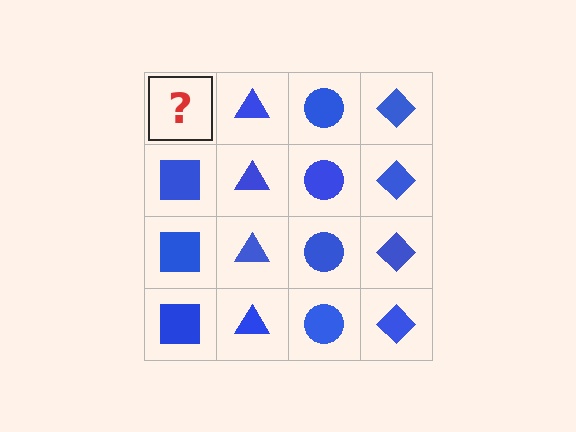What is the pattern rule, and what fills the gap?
The rule is that each column has a consistent shape. The gap should be filled with a blue square.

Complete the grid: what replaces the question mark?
The question mark should be replaced with a blue square.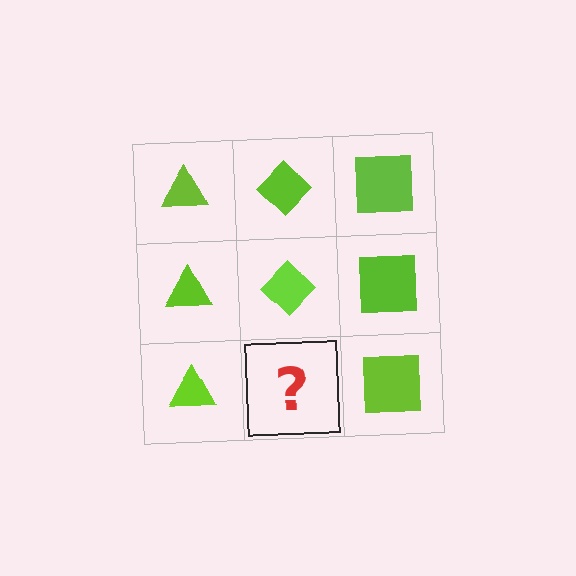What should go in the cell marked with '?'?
The missing cell should contain a lime diamond.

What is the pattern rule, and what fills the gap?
The rule is that each column has a consistent shape. The gap should be filled with a lime diamond.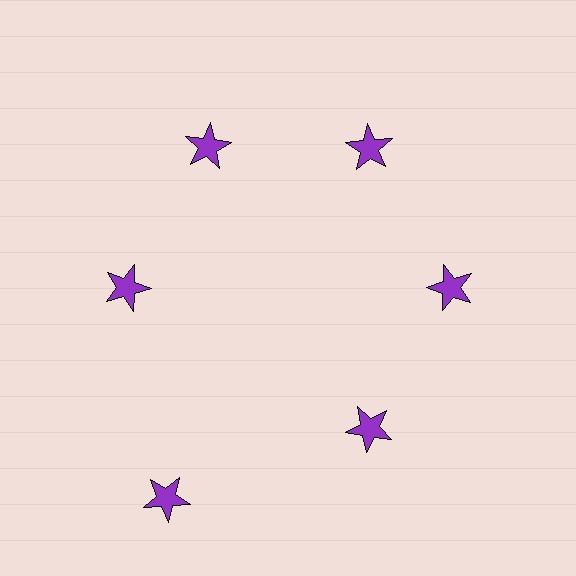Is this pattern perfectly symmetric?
No. The 6 purple stars are arranged in a ring, but one element near the 7 o'clock position is pushed outward from the center, breaking the 6-fold rotational symmetry.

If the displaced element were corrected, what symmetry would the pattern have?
It would have 6-fold rotational symmetry — the pattern would map onto itself every 60 degrees.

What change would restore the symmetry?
The symmetry would be restored by moving it inward, back onto the ring so that all 6 stars sit at equal angles and equal distance from the center.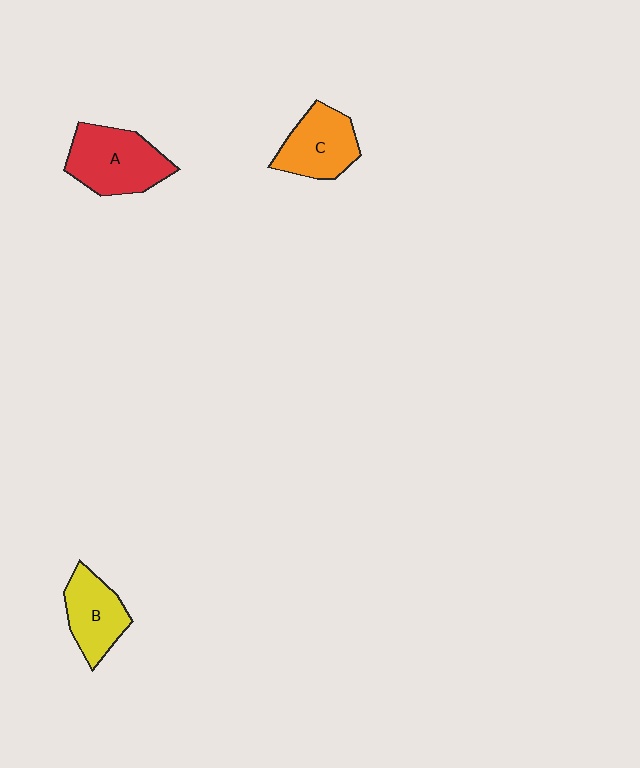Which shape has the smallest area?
Shape B (yellow).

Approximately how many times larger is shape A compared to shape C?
Approximately 1.2 times.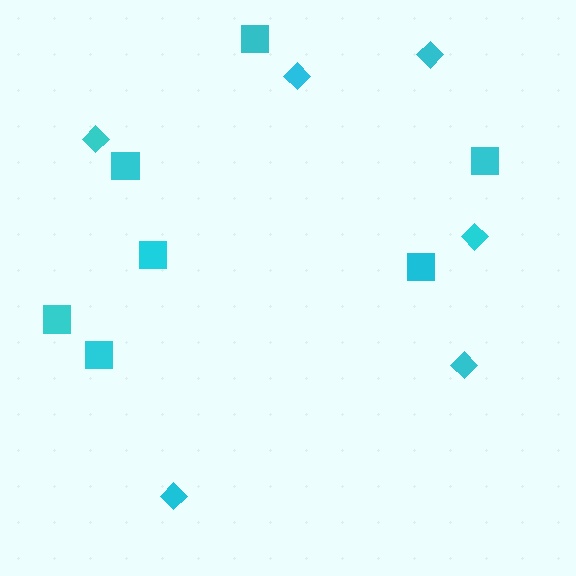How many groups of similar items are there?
There are 2 groups: one group of squares (7) and one group of diamonds (6).